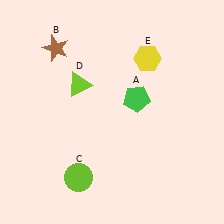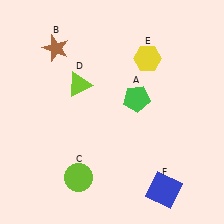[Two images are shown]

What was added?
A blue square (F) was added in Image 2.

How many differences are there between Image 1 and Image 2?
There is 1 difference between the two images.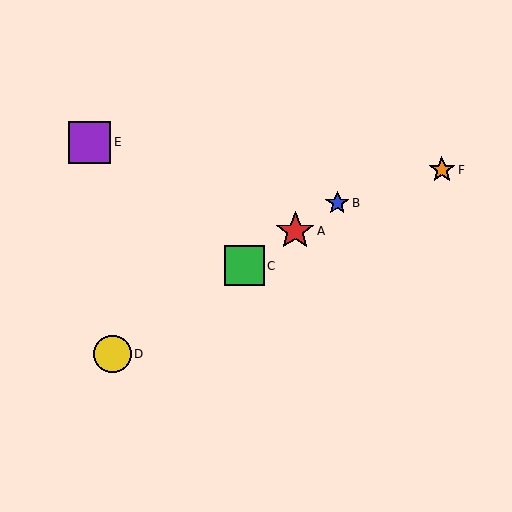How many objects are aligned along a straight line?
4 objects (A, B, C, D) are aligned along a straight line.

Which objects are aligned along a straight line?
Objects A, B, C, D are aligned along a straight line.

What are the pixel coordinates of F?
Object F is at (442, 170).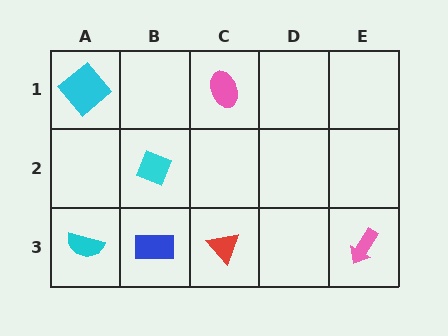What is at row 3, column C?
A red triangle.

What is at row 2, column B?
A cyan diamond.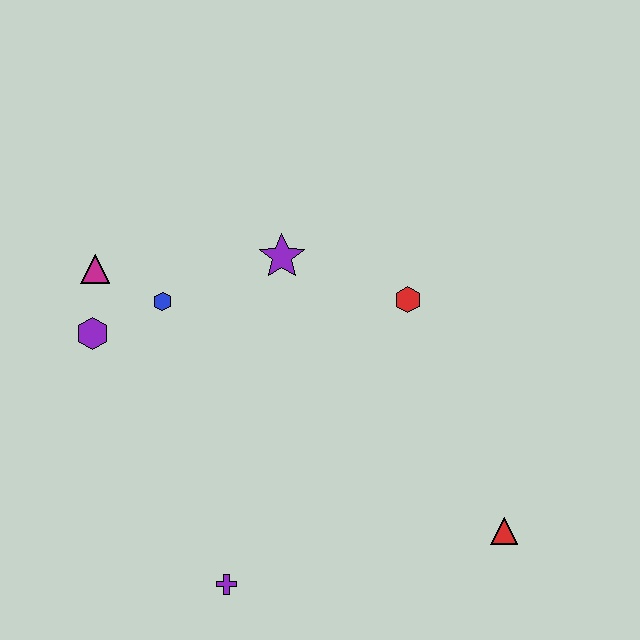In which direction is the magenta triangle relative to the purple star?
The magenta triangle is to the left of the purple star.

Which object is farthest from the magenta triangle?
The red triangle is farthest from the magenta triangle.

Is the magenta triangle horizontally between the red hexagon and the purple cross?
No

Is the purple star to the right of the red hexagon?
No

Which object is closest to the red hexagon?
The purple star is closest to the red hexagon.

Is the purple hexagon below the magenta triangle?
Yes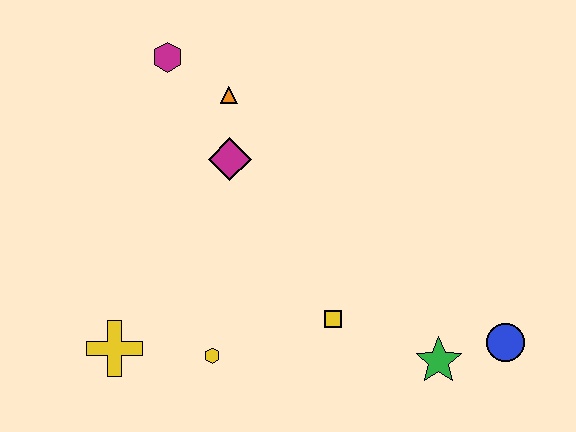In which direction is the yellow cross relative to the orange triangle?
The yellow cross is below the orange triangle.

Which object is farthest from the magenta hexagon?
The blue circle is farthest from the magenta hexagon.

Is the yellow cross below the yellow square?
Yes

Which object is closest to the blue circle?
The green star is closest to the blue circle.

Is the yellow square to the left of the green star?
Yes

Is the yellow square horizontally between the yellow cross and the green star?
Yes